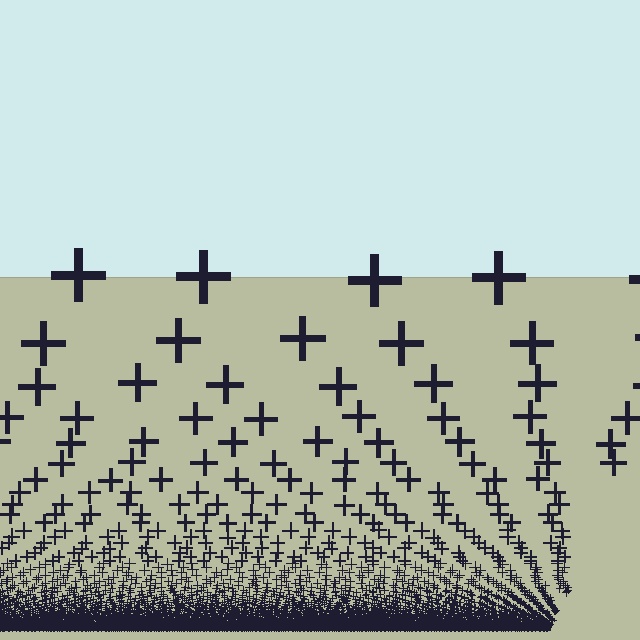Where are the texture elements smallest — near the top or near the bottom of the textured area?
Near the bottom.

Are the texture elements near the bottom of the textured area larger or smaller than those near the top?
Smaller. The gradient is inverted — elements near the bottom are smaller and denser.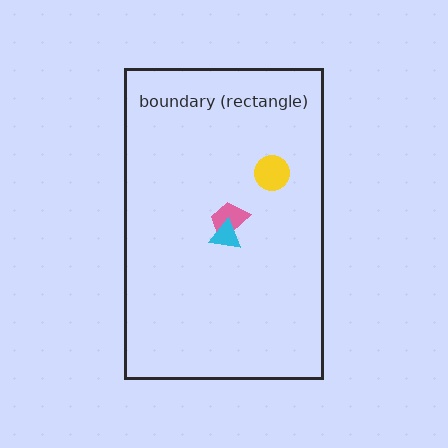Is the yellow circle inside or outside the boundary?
Inside.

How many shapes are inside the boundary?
3 inside, 0 outside.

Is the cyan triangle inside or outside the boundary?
Inside.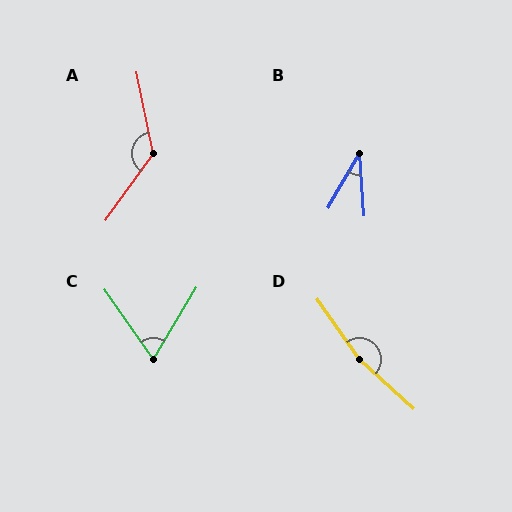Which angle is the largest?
D, at approximately 168 degrees.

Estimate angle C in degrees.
Approximately 66 degrees.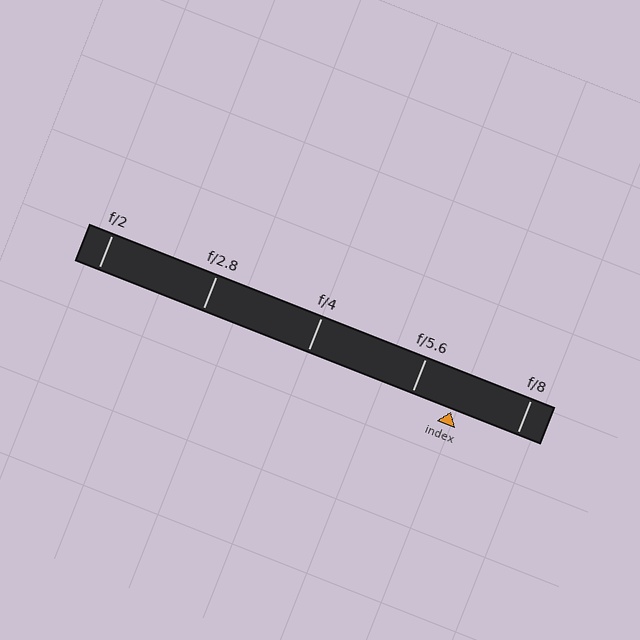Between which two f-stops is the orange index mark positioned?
The index mark is between f/5.6 and f/8.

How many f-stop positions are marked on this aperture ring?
There are 5 f-stop positions marked.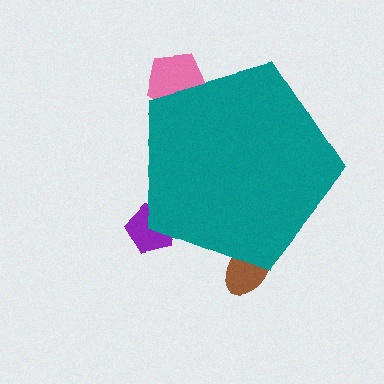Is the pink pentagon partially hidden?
Yes, the pink pentagon is partially hidden behind the teal pentagon.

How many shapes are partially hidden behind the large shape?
3 shapes are partially hidden.